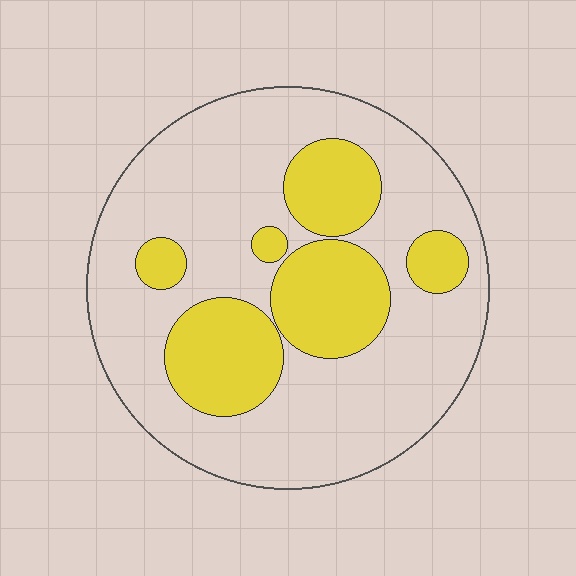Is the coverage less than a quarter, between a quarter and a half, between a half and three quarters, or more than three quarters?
Between a quarter and a half.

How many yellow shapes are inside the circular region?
6.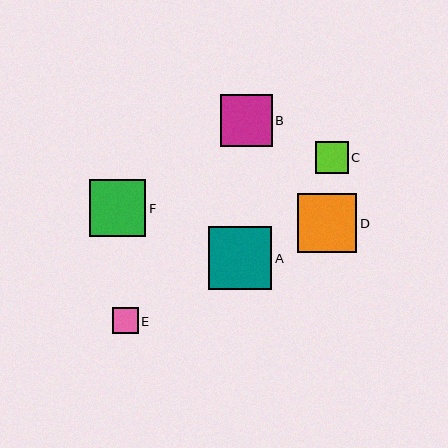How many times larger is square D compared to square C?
Square D is approximately 1.8 times the size of square C.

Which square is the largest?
Square A is the largest with a size of approximately 63 pixels.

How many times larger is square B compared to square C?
Square B is approximately 1.6 times the size of square C.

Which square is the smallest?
Square E is the smallest with a size of approximately 26 pixels.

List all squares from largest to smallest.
From largest to smallest: A, D, F, B, C, E.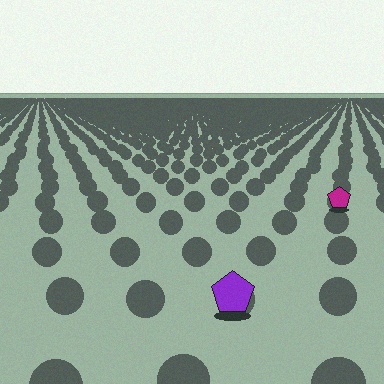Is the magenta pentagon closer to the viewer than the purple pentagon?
No. The purple pentagon is closer — you can tell from the texture gradient: the ground texture is coarser near it.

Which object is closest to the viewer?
The purple pentagon is closest. The texture marks near it are larger and more spread out.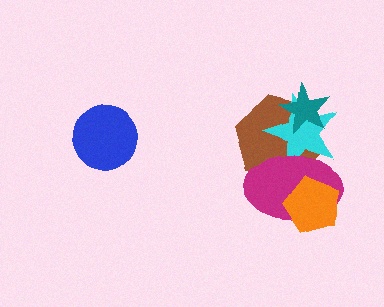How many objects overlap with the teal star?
2 objects overlap with the teal star.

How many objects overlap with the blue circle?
0 objects overlap with the blue circle.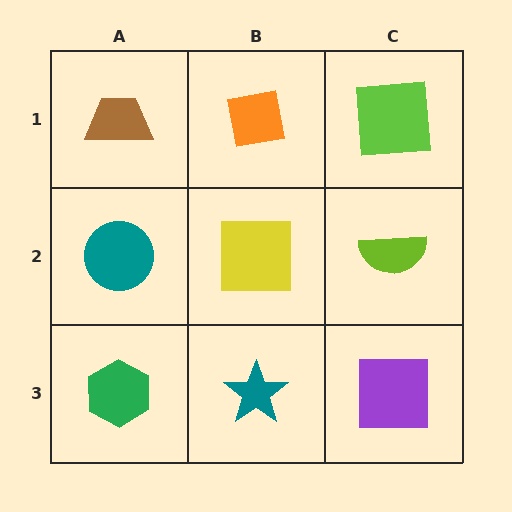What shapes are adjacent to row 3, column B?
A yellow square (row 2, column B), a green hexagon (row 3, column A), a purple square (row 3, column C).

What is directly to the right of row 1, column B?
A lime square.